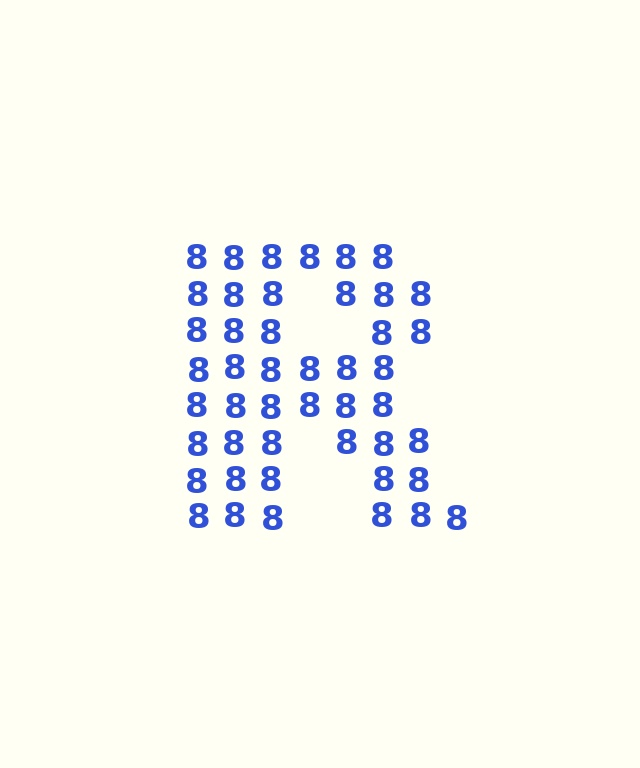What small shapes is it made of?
It is made of small digit 8's.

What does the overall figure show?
The overall figure shows the letter R.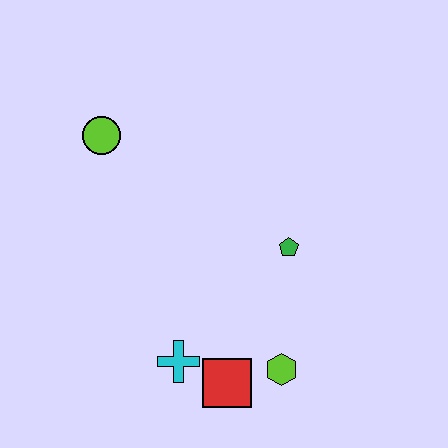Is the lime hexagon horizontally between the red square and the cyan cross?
No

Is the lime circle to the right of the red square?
No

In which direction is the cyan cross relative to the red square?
The cyan cross is to the left of the red square.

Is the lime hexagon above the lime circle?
No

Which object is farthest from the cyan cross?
The lime circle is farthest from the cyan cross.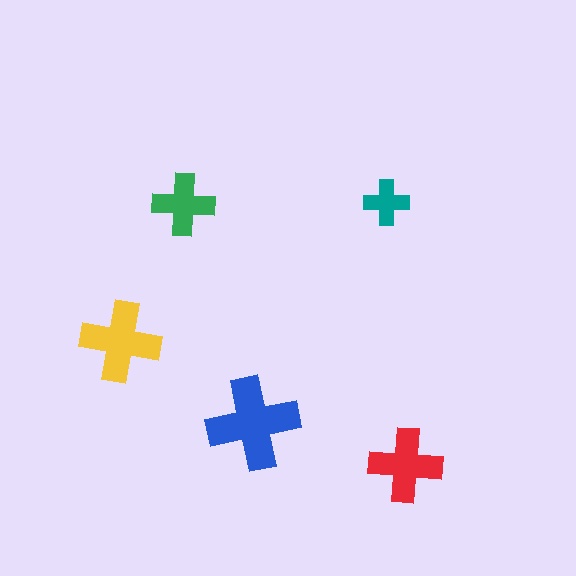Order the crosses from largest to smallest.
the blue one, the yellow one, the red one, the green one, the teal one.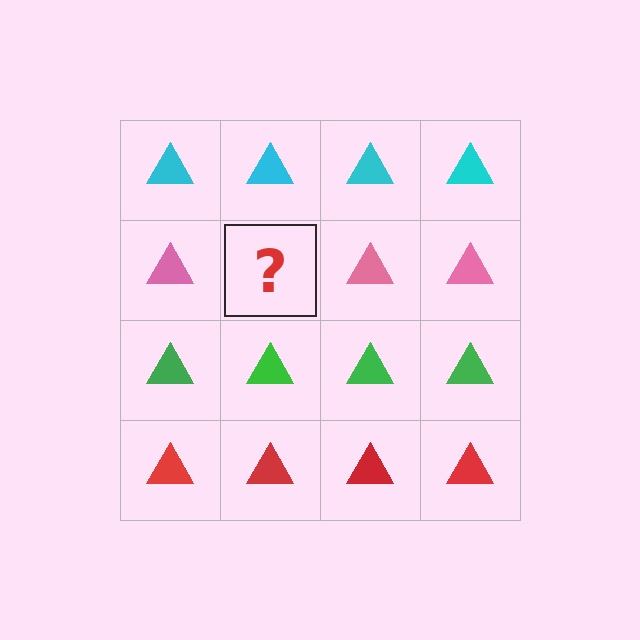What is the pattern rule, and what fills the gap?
The rule is that each row has a consistent color. The gap should be filled with a pink triangle.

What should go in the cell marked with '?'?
The missing cell should contain a pink triangle.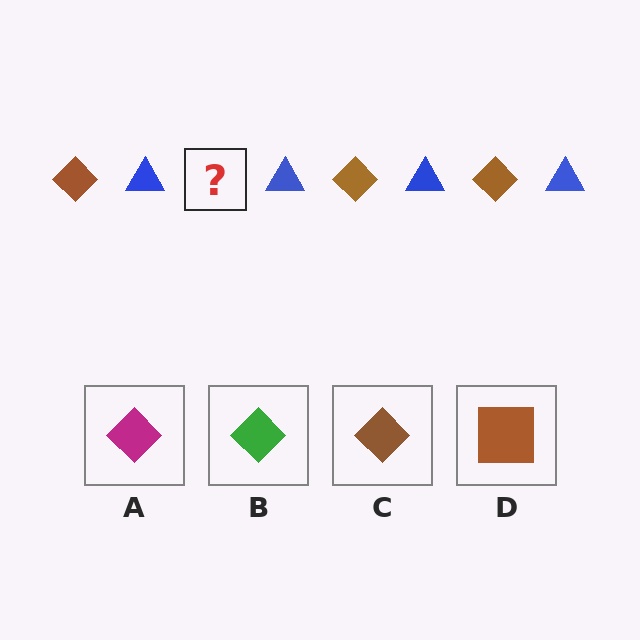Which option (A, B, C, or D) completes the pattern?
C.